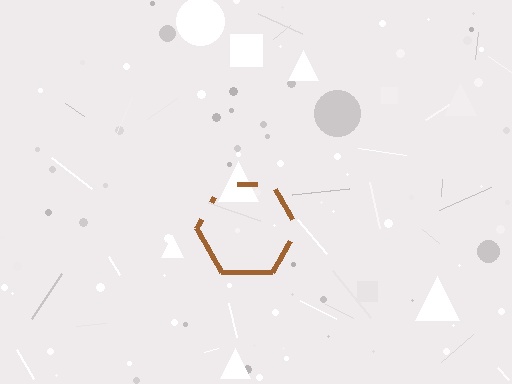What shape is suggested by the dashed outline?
The dashed outline suggests a hexagon.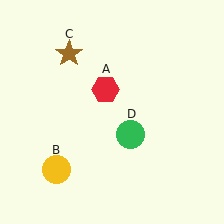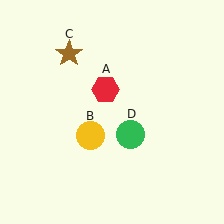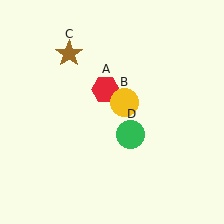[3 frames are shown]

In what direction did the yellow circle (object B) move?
The yellow circle (object B) moved up and to the right.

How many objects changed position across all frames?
1 object changed position: yellow circle (object B).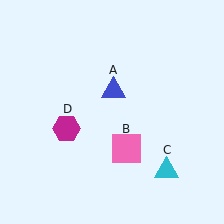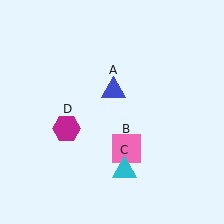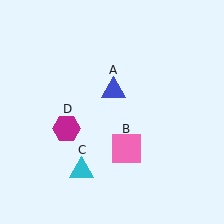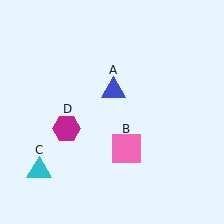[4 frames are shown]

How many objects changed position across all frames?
1 object changed position: cyan triangle (object C).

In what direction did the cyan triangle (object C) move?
The cyan triangle (object C) moved left.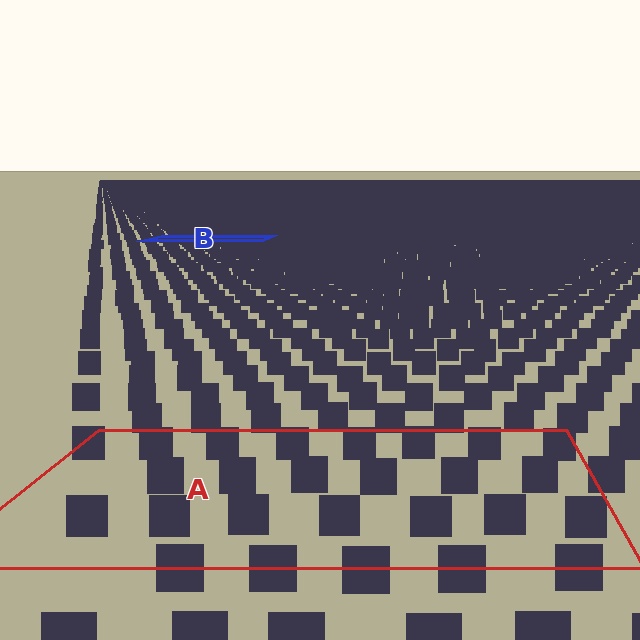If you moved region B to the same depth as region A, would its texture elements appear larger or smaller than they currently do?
They would appear larger. At a closer depth, the same texture elements are projected at a bigger on-screen size.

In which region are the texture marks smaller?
The texture marks are smaller in region B, because it is farther away.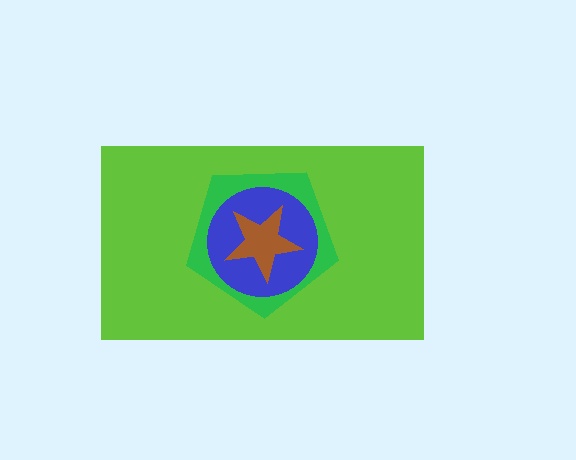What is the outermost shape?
The lime rectangle.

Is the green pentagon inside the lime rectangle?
Yes.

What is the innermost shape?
The brown star.